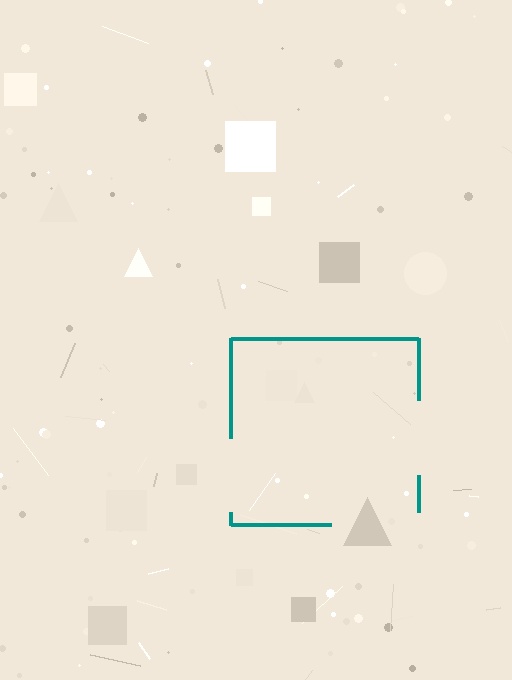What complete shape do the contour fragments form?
The contour fragments form a square.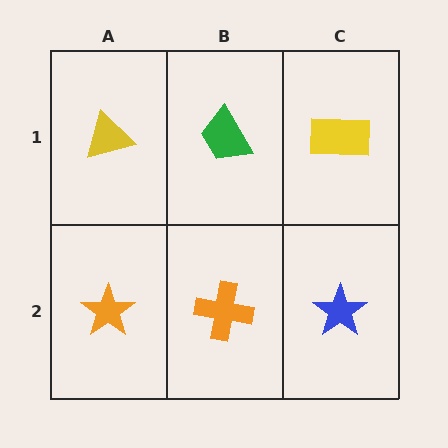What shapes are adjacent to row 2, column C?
A yellow rectangle (row 1, column C), an orange cross (row 2, column B).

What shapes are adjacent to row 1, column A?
An orange star (row 2, column A), a green trapezoid (row 1, column B).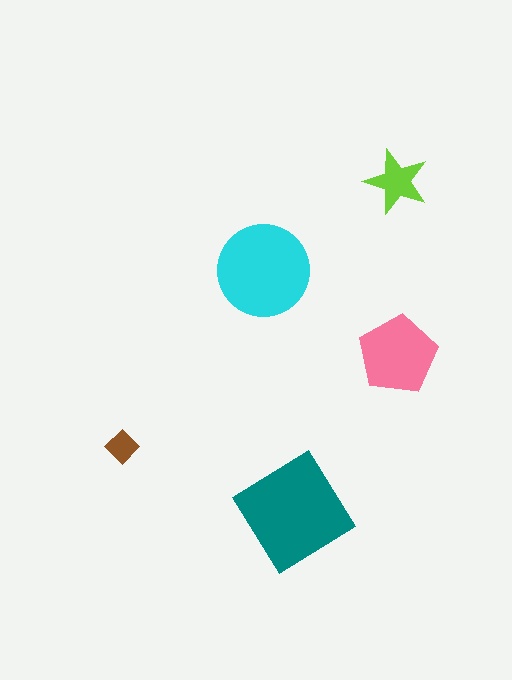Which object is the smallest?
The brown diamond.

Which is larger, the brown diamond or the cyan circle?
The cyan circle.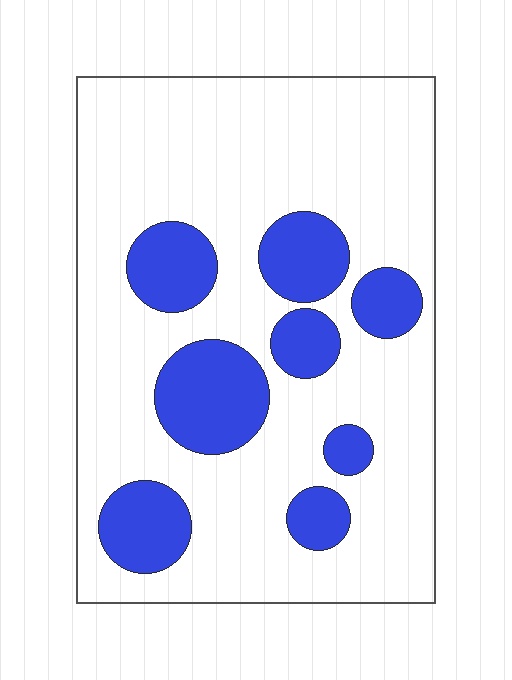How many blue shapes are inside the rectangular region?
8.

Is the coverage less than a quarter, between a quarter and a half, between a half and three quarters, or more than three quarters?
Less than a quarter.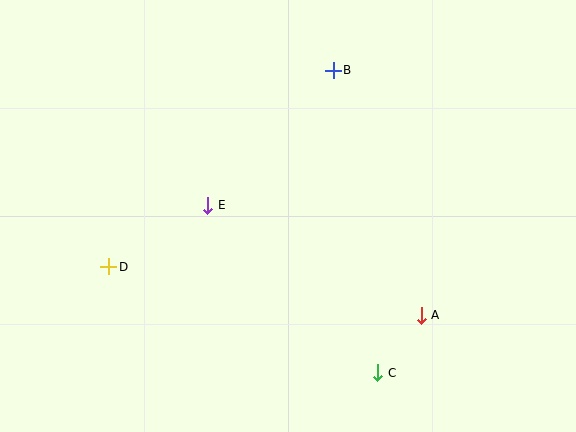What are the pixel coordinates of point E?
Point E is at (208, 205).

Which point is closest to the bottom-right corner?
Point A is closest to the bottom-right corner.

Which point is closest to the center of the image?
Point E at (208, 205) is closest to the center.